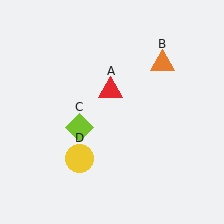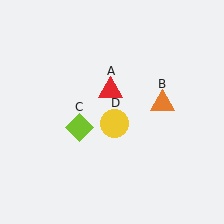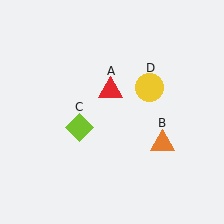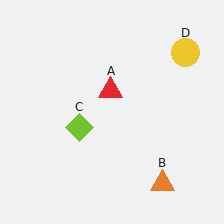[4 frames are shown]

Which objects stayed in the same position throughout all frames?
Red triangle (object A) and lime diamond (object C) remained stationary.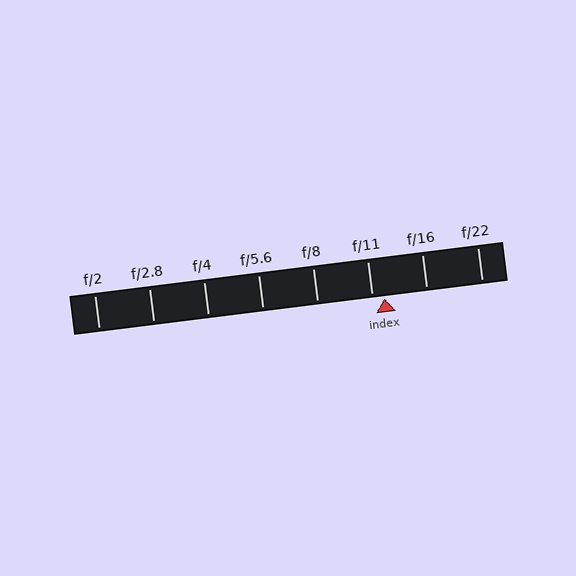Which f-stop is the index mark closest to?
The index mark is closest to f/11.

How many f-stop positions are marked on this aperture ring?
There are 8 f-stop positions marked.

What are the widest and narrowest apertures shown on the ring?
The widest aperture shown is f/2 and the narrowest is f/22.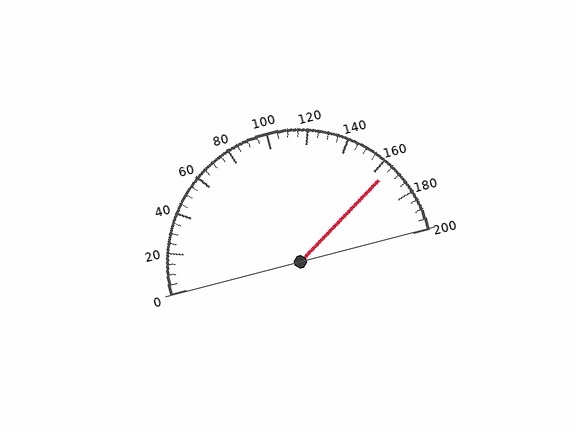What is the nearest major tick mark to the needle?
The nearest major tick mark is 160.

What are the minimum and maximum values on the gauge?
The gauge ranges from 0 to 200.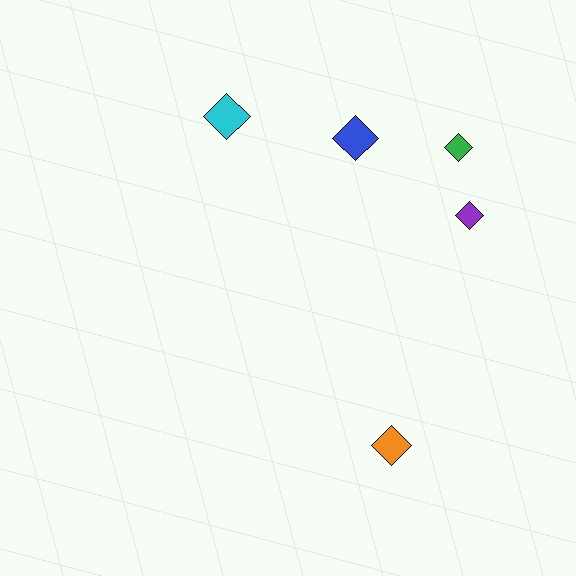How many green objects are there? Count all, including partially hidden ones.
There is 1 green object.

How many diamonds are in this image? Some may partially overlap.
There are 5 diamonds.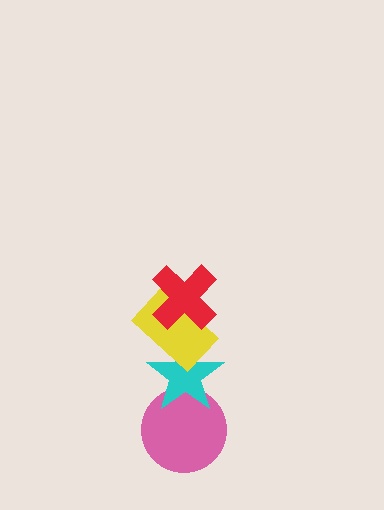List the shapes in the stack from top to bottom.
From top to bottom: the red cross, the yellow rectangle, the cyan star, the pink circle.